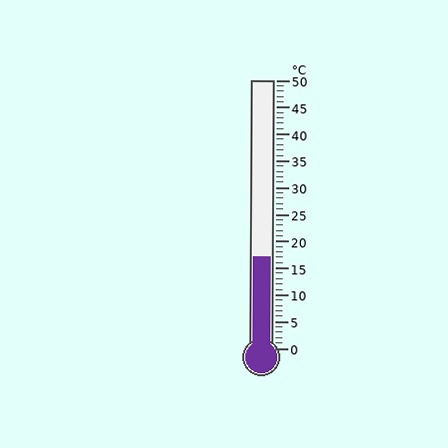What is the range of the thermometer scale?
The thermometer scale ranges from 0°C to 50°C.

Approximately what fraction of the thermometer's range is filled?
The thermometer is filled to approximately 35% of its range.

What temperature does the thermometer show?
The thermometer shows approximately 17°C.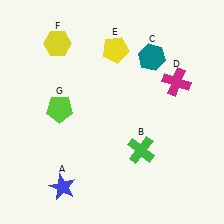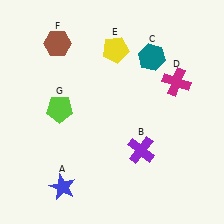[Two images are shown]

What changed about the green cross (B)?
In Image 1, B is green. In Image 2, it changed to purple.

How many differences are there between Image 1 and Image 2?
There are 2 differences between the two images.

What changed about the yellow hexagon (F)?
In Image 1, F is yellow. In Image 2, it changed to brown.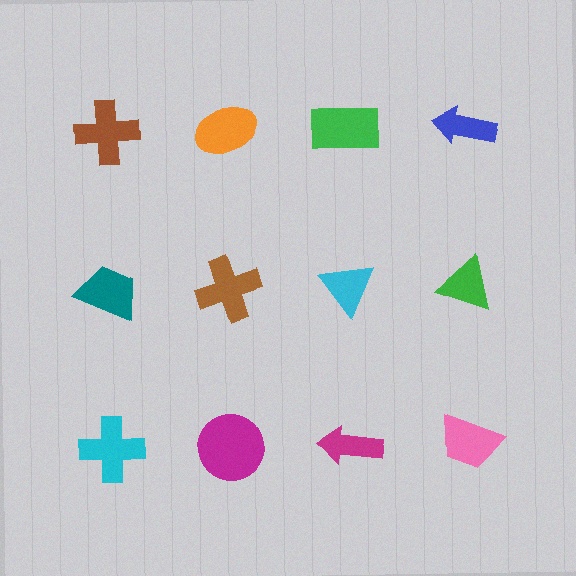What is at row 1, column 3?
A green rectangle.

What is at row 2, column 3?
A cyan triangle.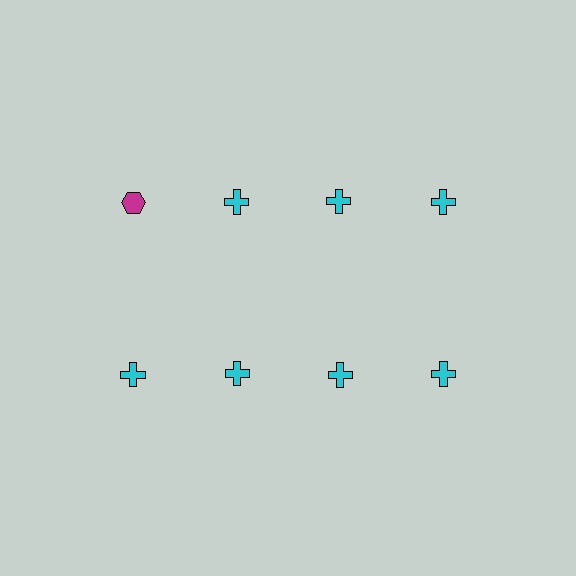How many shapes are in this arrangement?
There are 8 shapes arranged in a grid pattern.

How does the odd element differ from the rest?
It differs in both color (magenta instead of cyan) and shape (hexagon instead of cross).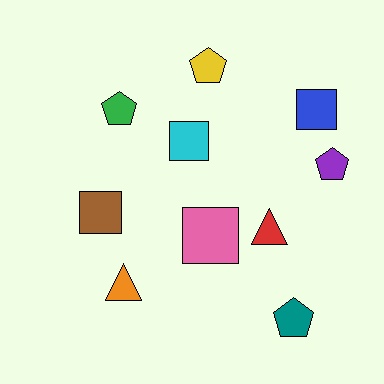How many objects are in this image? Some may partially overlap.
There are 10 objects.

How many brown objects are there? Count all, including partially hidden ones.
There is 1 brown object.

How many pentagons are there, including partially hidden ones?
There are 4 pentagons.